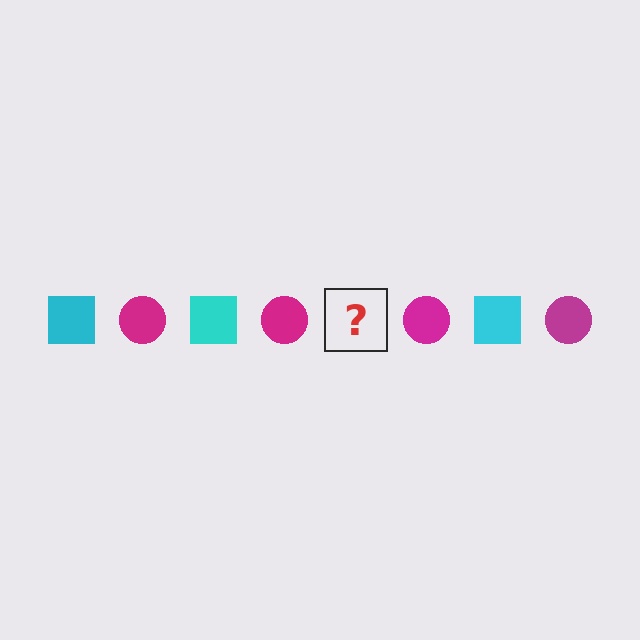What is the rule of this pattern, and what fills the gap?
The rule is that the pattern alternates between cyan square and magenta circle. The gap should be filled with a cyan square.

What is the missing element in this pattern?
The missing element is a cyan square.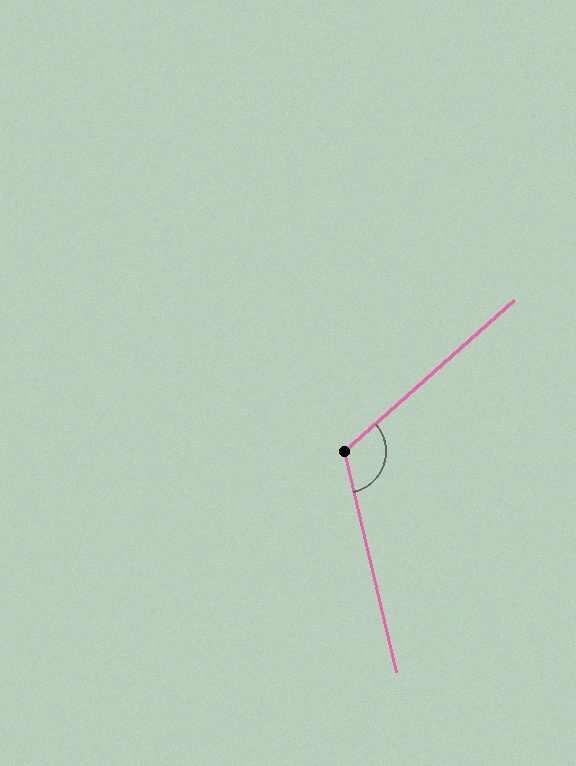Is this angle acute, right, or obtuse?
It is obtuse.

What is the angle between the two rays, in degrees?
Approximately 118 degrees.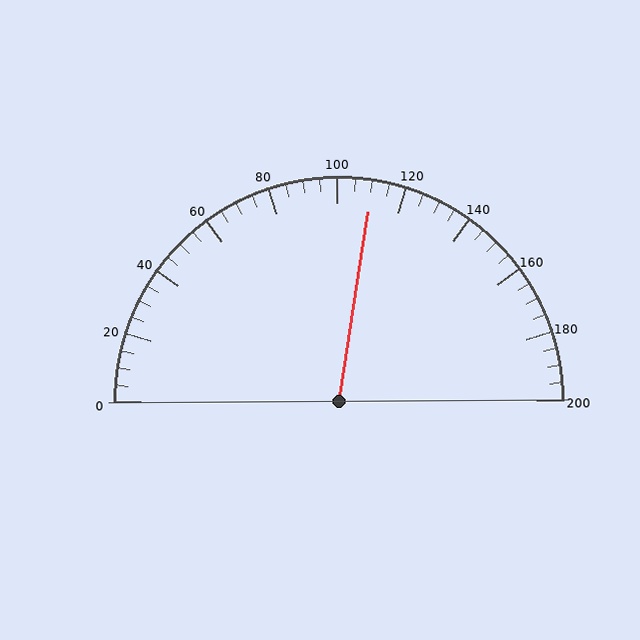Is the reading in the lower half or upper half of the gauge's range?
The reading is in the upper half of the range (0 to 200).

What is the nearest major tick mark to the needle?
The nearest major tick mark is 120.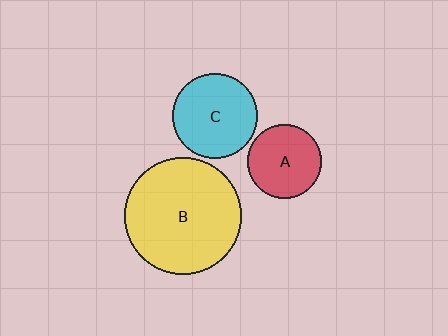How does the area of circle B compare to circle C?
Approximately 1.9 times.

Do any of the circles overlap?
No, none of the circles overlap.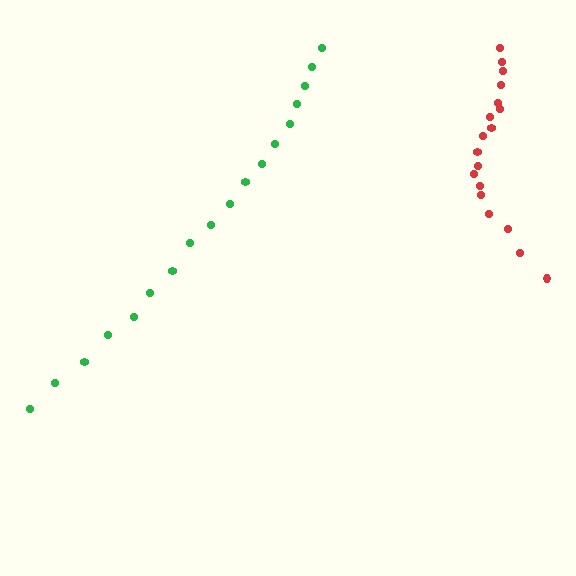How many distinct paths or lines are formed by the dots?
There are 2 distinct paths.